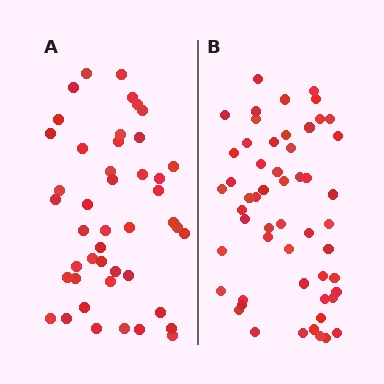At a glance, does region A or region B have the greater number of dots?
Region B (the right region) has more dots.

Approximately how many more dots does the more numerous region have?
Region B has roughly 8 or so more dots than region A.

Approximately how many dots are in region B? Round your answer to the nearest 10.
About 50 dots. (The exact count is 54, which rounds to 50.)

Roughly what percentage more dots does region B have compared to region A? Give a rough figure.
About 20% more.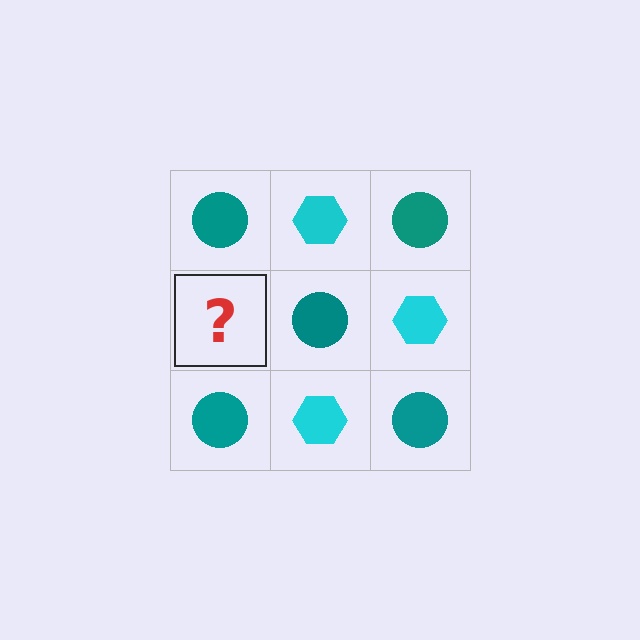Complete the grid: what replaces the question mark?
The question mark should be replaced with a cyan hexagon.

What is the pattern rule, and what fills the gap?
The rule is that it alternates teal circle and cyan hexagon in a checkerboard pattern. The gap should be filled with a cyan hexagon.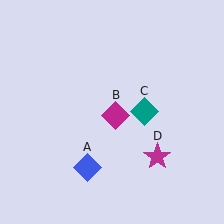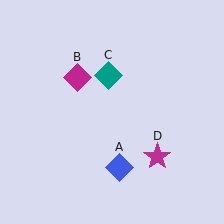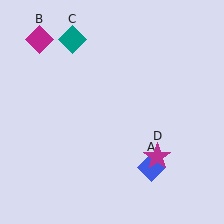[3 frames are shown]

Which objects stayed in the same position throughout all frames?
Magenta star (object D) remained stationary.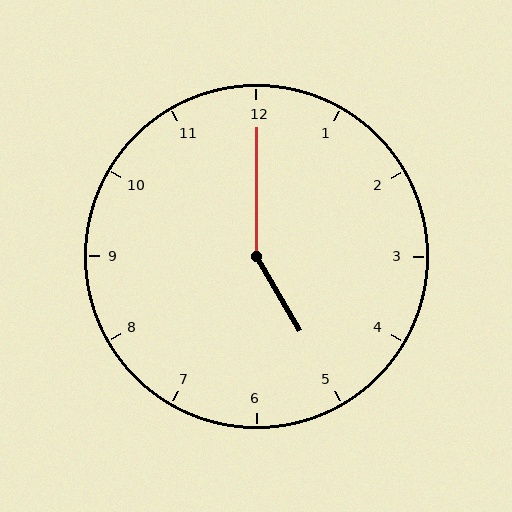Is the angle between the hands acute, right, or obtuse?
It is obtuse.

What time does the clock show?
5:00.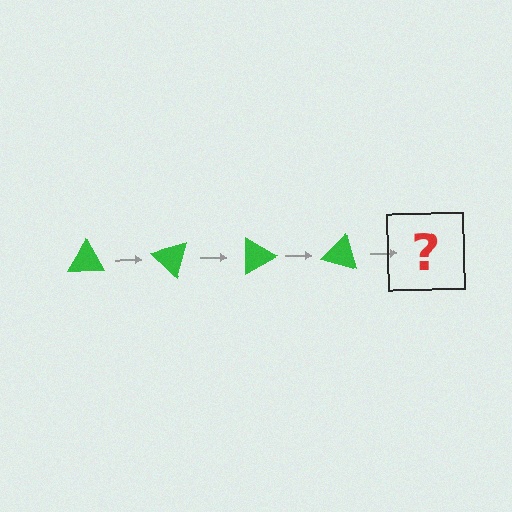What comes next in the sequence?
The next element should be a green triangle rotated 180 degrees.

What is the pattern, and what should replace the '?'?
The pattern is that the triangle rotates 45 degrees each step. The '?' should be a green triangle rotated 180 degrees.